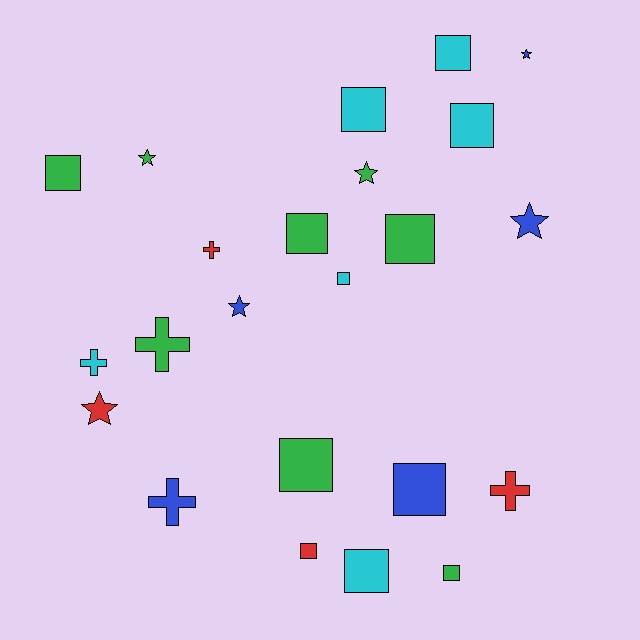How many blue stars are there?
There are 3 blue stars.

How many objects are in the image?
There are 23 objects.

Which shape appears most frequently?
Square, with 12 objects.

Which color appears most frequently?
Green, with 8 objects.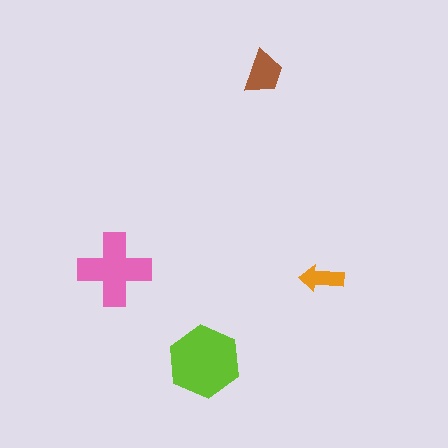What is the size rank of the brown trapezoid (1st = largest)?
3rd.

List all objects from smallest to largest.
The orange arrow, the brown trapezoid, the pink cross, the lime hexagon.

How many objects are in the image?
There are 4 objects in the image.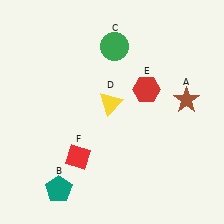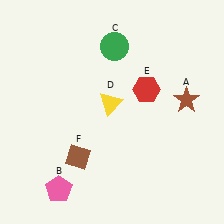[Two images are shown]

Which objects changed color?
B changed from teal to pink. F changed from red to brown.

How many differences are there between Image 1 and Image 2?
There are 2 differences between the two images.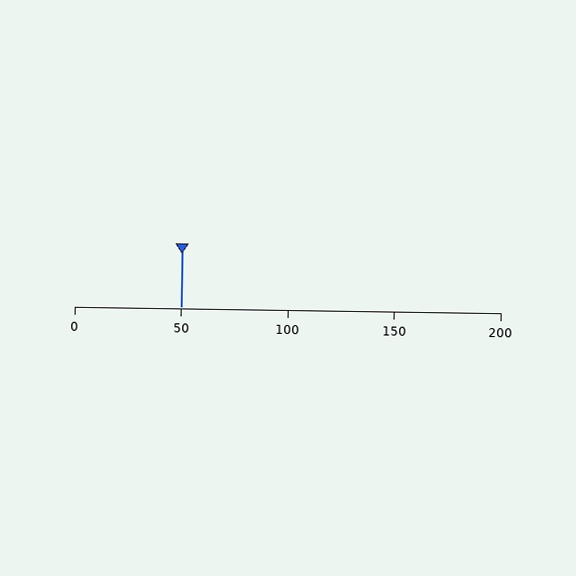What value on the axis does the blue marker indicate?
The marker indicates approximately 50.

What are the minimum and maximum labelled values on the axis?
The axis runs from 0 to 200.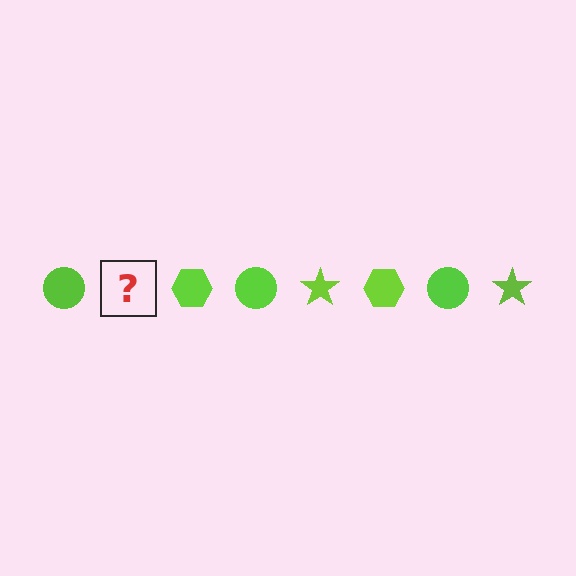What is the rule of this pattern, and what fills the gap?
The rule is that the pattern cycles through circle, star, hexagon shapes in lime. The gap should be filled with a lime star.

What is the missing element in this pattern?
The missing element is a lime star.